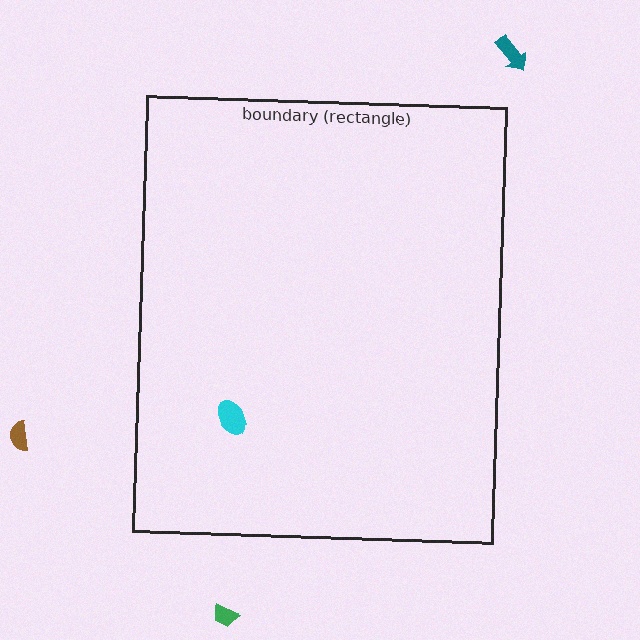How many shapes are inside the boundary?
1 inside, 3 outside.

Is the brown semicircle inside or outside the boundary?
Outside.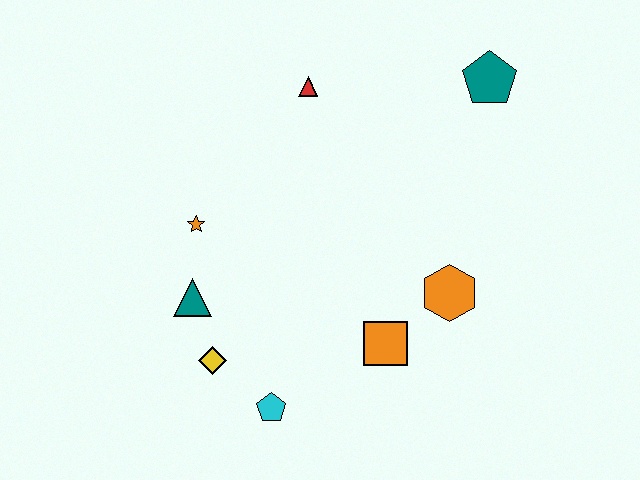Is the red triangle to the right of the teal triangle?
Yes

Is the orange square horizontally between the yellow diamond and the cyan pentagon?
No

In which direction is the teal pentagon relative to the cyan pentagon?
The teal pentagon is above the cyan pentagon.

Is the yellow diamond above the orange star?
No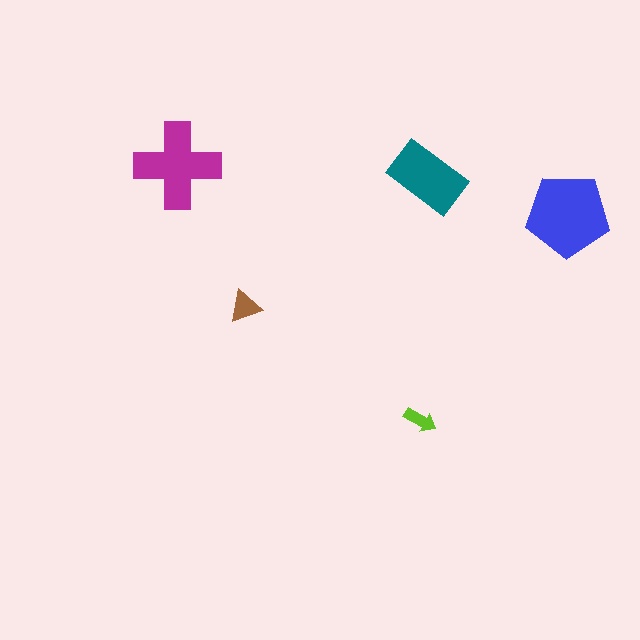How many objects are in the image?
There are 5 objects in the image.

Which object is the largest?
The blue pentagon.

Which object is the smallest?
The lime arrow.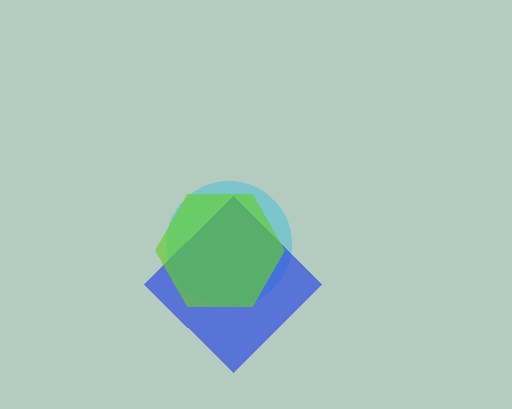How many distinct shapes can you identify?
There are 3 distinct shapes: a cyan circle, a blue diamond, a lime hexagon.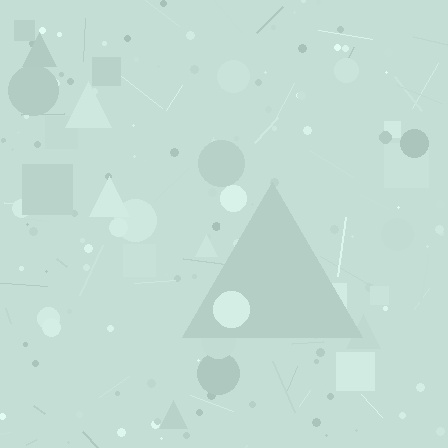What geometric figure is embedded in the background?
A triangle is embedded in the background.